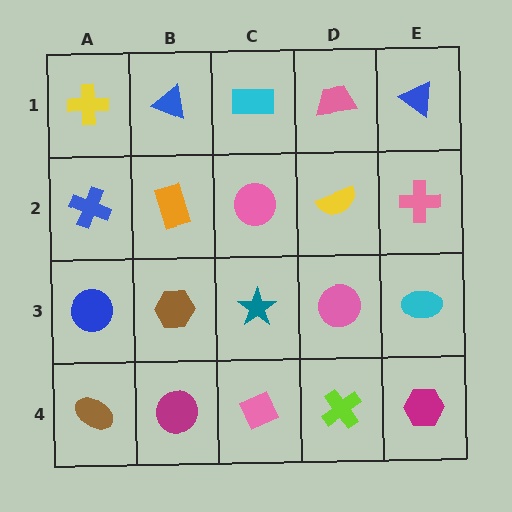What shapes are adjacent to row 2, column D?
A pink trapezoid (row 1, column D), a pink circle (row 3, column D), a pink circle (row 2, column C), a pink cross (row 2, column E).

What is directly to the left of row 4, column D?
A pink diamond.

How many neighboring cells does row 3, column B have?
4.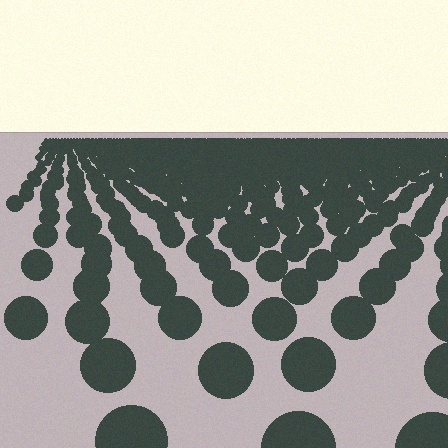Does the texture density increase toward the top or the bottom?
Density increases toward the top.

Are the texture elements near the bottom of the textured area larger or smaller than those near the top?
Larger. Near the bottom, elements are closer to the viewer and appear at a bigger on-screen size.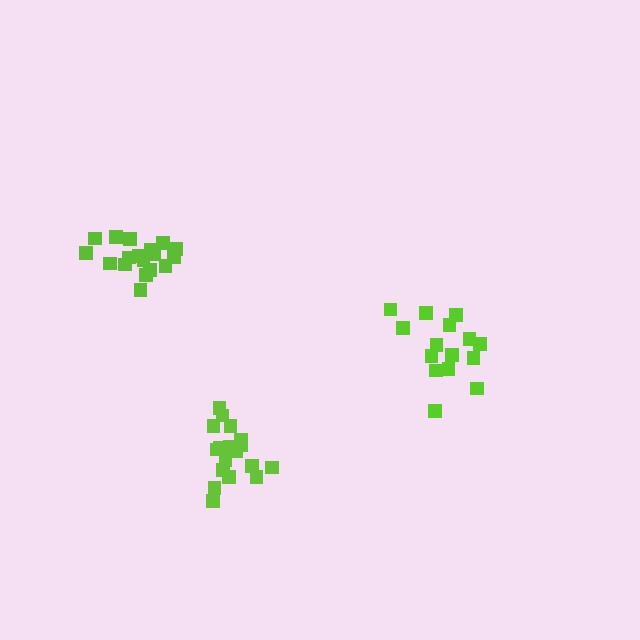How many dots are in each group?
Group 1: 19 dots, Group 2: 15 dots, Group 3: 19 dots (53 total).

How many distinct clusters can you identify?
There are 3 distinct clusters.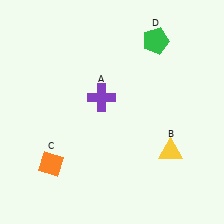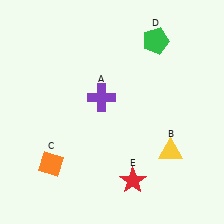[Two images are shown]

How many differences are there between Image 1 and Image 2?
There is 1 difference between the two images.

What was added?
A red star (E) was added in Image 2.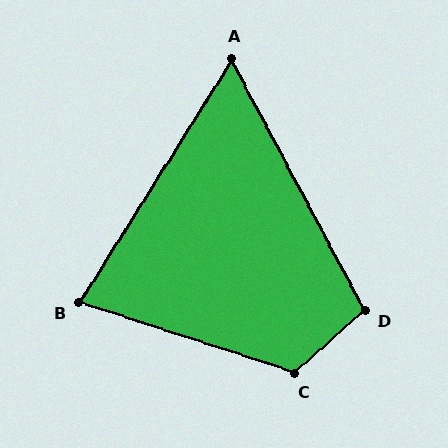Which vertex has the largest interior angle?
C, at approximately 120 degrees.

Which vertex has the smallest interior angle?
A, at approximately 60 degrees.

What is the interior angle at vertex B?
Approximately 76 degrees (acute).